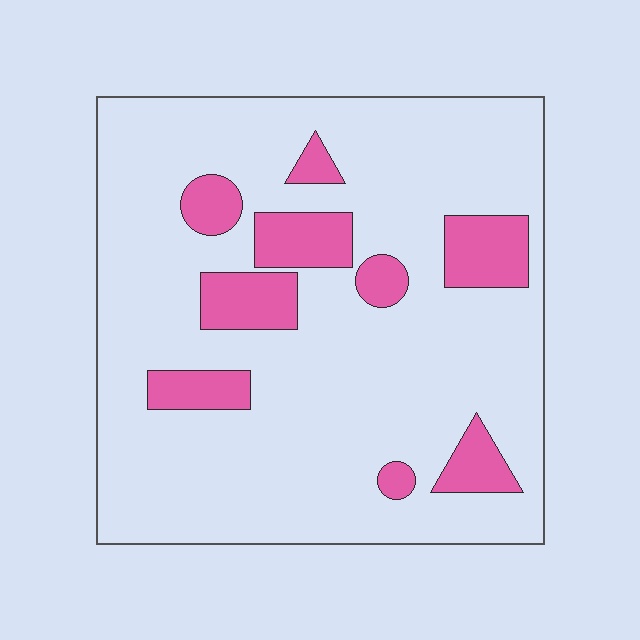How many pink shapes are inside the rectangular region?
9.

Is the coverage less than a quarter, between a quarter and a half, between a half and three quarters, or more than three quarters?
Less than a quarter.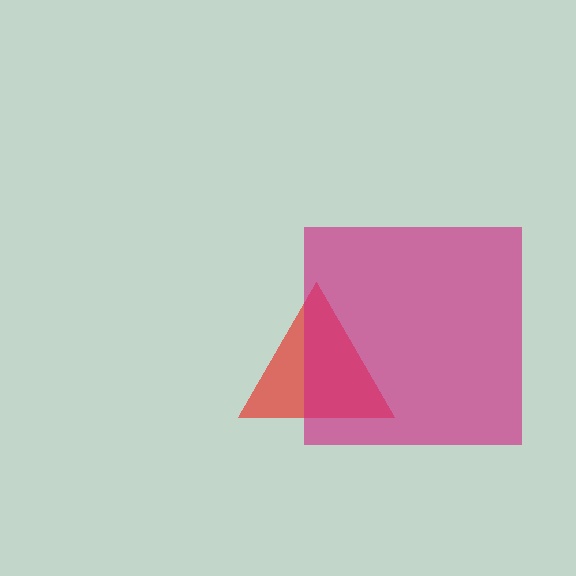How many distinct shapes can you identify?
There are 2 distinct shapes: a red triangle, a magenta square.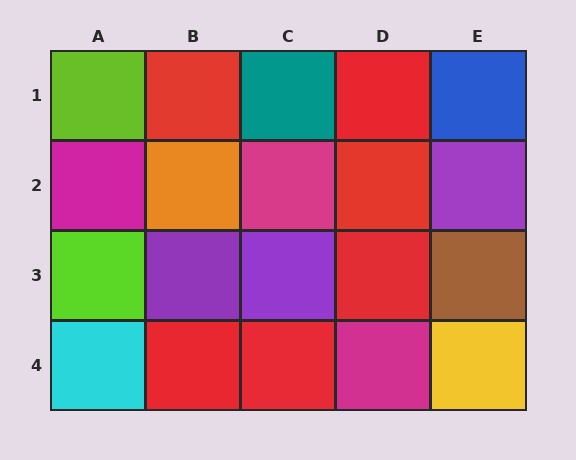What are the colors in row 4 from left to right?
Cyan, red, red, magenta, yellow.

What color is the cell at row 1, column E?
Blue.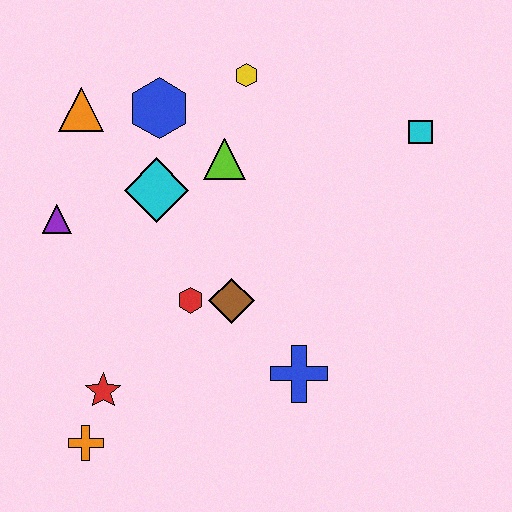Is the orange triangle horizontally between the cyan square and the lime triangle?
No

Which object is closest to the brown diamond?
The red hexagon is closest to the brown diamond.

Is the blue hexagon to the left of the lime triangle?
Yes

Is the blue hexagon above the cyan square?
Yes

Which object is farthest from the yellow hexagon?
The orange cross is farthest from the yellow hexagon.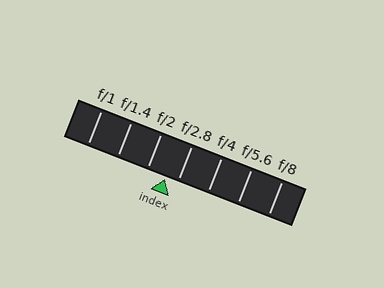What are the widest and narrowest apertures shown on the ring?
The widest aperture shown is f/1 and the narrowest is f/8.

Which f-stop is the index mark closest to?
The index mark is closest to f/2.8.